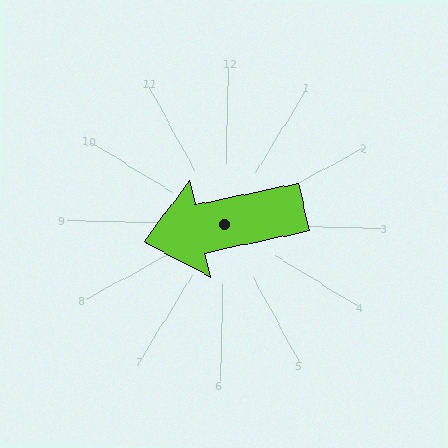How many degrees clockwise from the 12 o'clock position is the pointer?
Approximately 257 degrees.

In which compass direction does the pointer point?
West.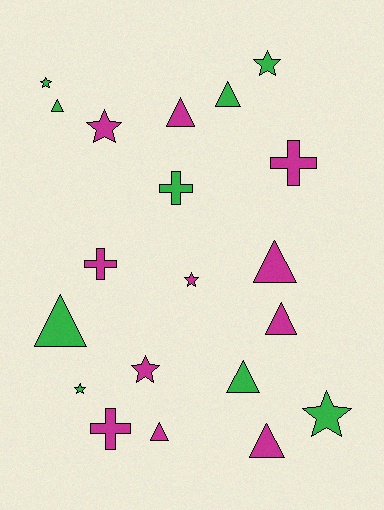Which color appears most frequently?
Magenta, with 11 objects.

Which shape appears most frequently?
Triangle, with 9 objects.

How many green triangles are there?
There are 4 green triangles.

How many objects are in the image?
There are 20 objects.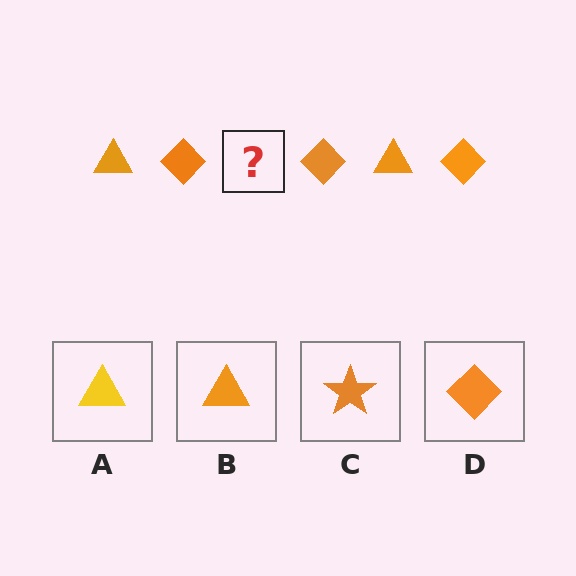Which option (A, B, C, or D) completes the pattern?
B.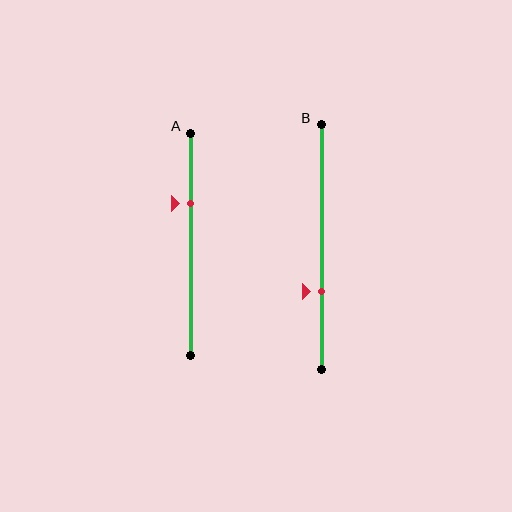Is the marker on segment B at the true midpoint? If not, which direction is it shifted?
No, the marker on segment B is shifted downward by about 18% of the segment length.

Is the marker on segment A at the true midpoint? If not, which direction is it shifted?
No, the marker on segment A is shifted upward by about 18% of the segment length.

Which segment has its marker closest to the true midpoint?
Segment A has its marker closest to the true midpoint.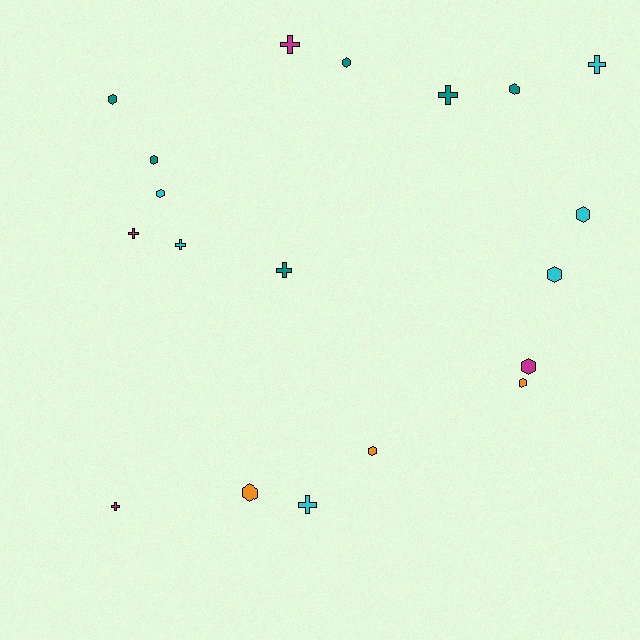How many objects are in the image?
There are 19 objects.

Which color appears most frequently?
Cyan, with 6 objects.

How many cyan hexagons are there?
There are 3 cyan hexagons.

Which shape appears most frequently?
Hexagon, with 11 objects.